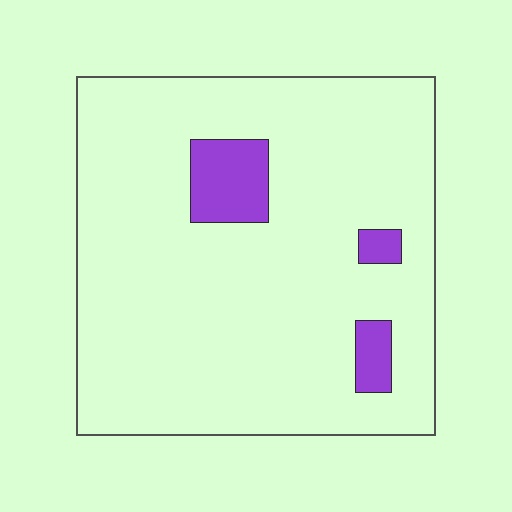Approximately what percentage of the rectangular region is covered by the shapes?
Approximately 10%.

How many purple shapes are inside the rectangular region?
3.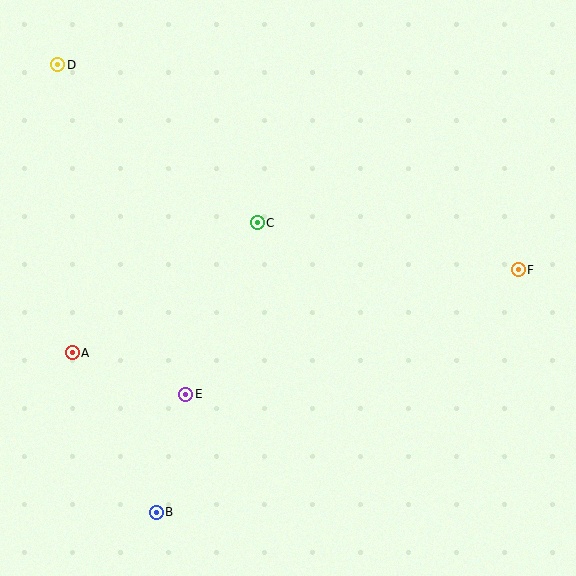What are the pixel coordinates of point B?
Point B is at (156, 512).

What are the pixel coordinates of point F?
Point F is at (518, 270).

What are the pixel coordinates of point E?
Point E is at (186, 394).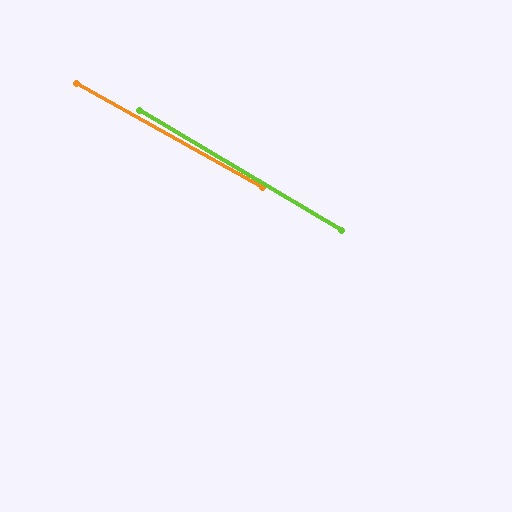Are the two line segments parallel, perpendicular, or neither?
Parallel — their directions differ by only 1.4°.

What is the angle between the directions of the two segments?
Approximately 1 degree.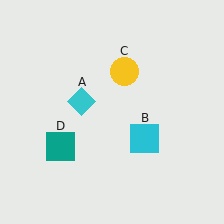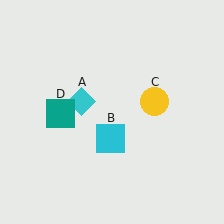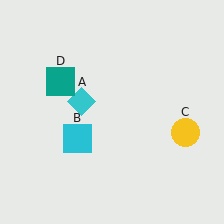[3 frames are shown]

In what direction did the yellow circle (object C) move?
The yellow circle (object C) moved down and to the right.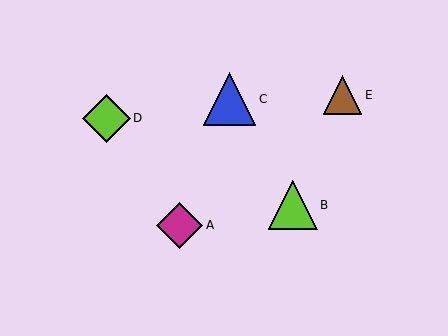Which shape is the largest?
The blue triangle (labeled C) is the largest.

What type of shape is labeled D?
Shape D is a lime diamond.